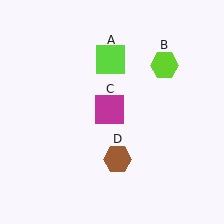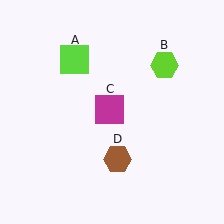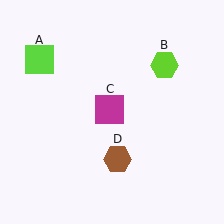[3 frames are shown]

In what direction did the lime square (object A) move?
The lime square (object A) moved left.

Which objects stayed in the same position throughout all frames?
Lime hexagon (object B) and magenta square (object C) and brown hexagon (object D) remained stationary.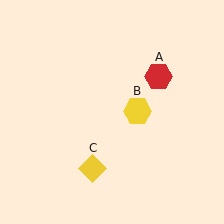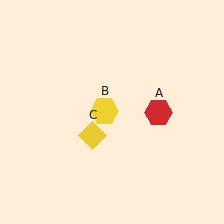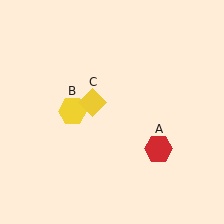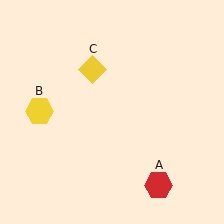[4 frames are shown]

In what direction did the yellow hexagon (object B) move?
The yellow hexagon (object B) moved left.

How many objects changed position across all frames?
3 objects changed position: red hexagon (object A), yellow hexagon (object B), yellow diamond (object C).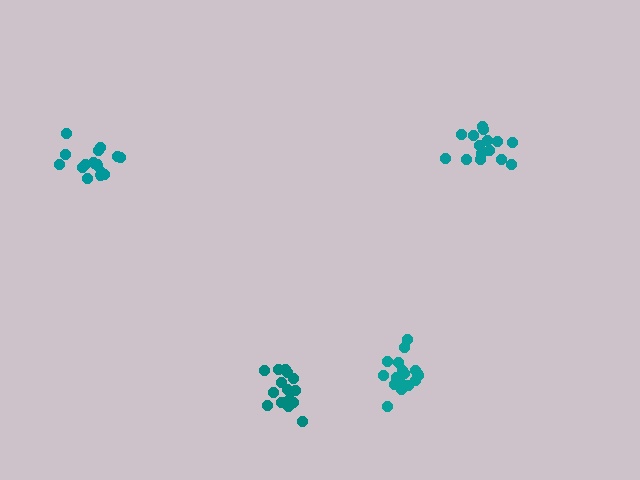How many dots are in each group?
Group 1: 15 dots, Group 2: 16 dots, Group 3: 15 dots, Group 4: 18 dots (64 total).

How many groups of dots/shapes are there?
There are 4 groups.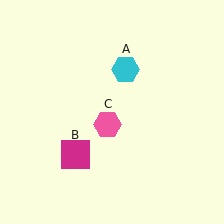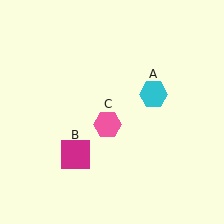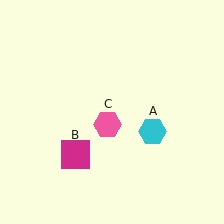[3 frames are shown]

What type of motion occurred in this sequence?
The cyan hexagon (object A) rotated clockwise around the center of the scene.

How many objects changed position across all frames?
1 object changed position: cyan hexagon (object A).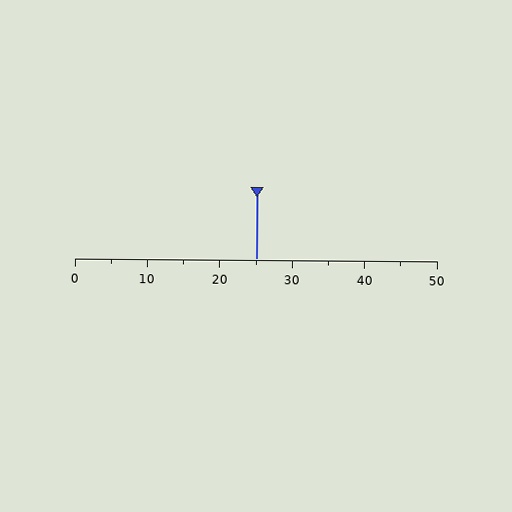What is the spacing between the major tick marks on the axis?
The major ticks are spaced 10 apart.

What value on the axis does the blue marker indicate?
The marker indicates approximately 25.